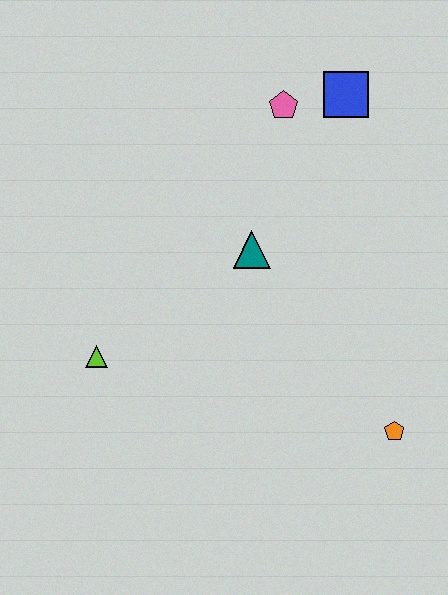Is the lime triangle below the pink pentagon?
Yes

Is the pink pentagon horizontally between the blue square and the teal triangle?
Yes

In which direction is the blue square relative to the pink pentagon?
The blue square is to the right of the pink pentagon.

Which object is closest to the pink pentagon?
The blue square is closest to the pink pentagon.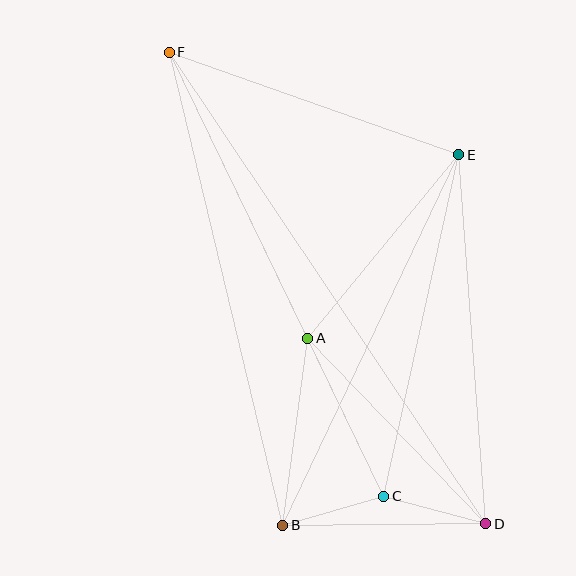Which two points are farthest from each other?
Points D and F are farthest from each other.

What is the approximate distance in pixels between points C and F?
The distance between C and F is approximately 493 pixels.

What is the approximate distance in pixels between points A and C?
The distance between A and C is approximately 175 pixels.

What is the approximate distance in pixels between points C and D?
The distance between C and D is approximately 106 pixels.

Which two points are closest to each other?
Points B and C are closest to each other.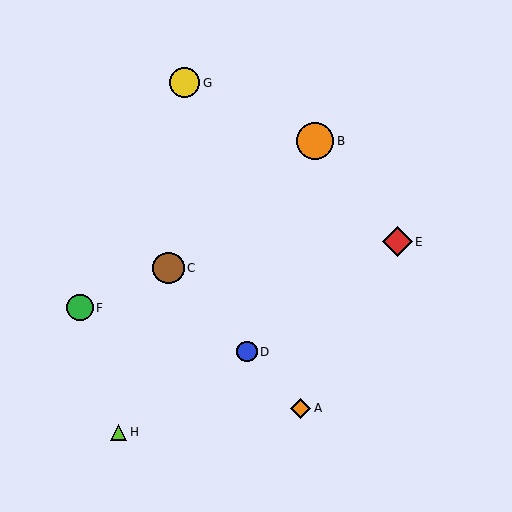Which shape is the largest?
The orange circle (labeled B) is the largest.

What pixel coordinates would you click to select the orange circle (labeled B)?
Click at (315, 141) to select the orange circle B.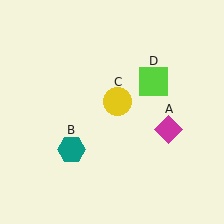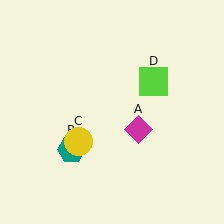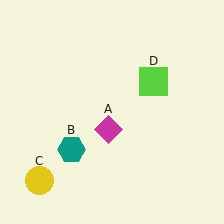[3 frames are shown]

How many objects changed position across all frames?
2 objects changed position: magenta diamond (object A), yellow circle (object C).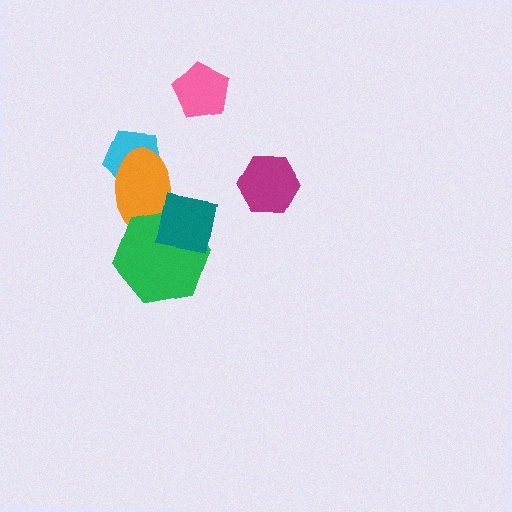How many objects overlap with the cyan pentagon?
1 object overlaps with the cyan pentagon.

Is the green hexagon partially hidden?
Yes, it is partially covered by another shape.